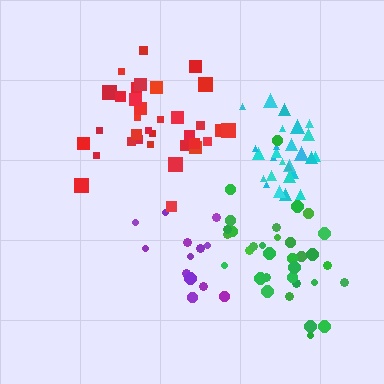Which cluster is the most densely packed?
Cyan.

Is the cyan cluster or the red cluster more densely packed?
Cyan.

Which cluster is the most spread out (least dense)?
Purple.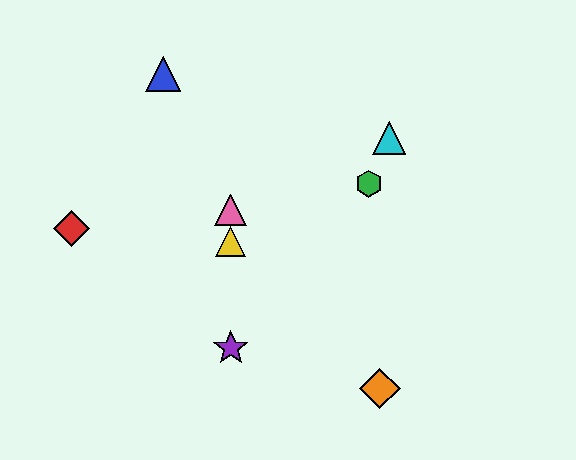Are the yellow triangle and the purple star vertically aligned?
Yes, both are at x≈231.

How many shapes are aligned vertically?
3 shapes (the yellow triangle, the purple star, the pink triangle) are aligned vertically.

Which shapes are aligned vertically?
The yellow triangle, the purple star, the pink triangle are aligned vertically.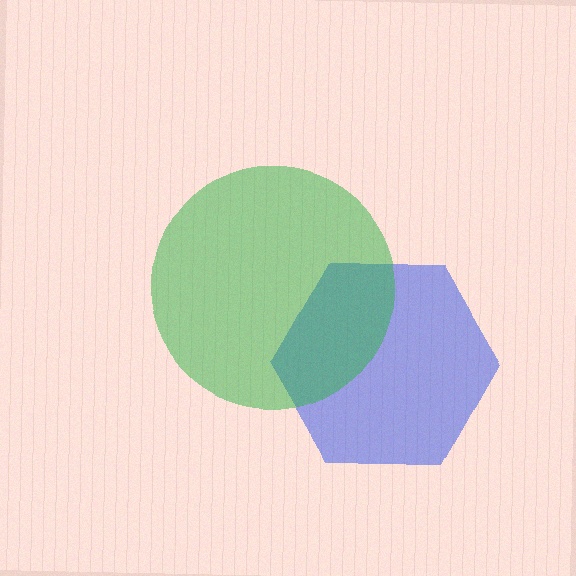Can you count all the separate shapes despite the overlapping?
Yes, there are 2 separate shapes.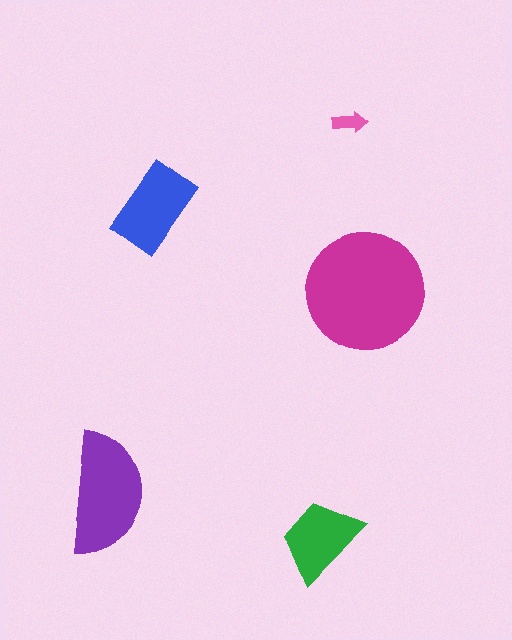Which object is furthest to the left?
The purple semicircle is leftmost.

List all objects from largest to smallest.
The magenta circle, the purple semicircle, the blue rectangle, the green trapezoid, the pink arrow.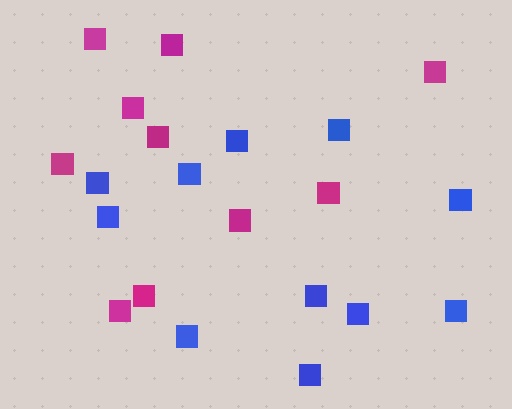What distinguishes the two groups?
There are 2 groups: one group of magenta squares (10) and one group of blue squares (11).